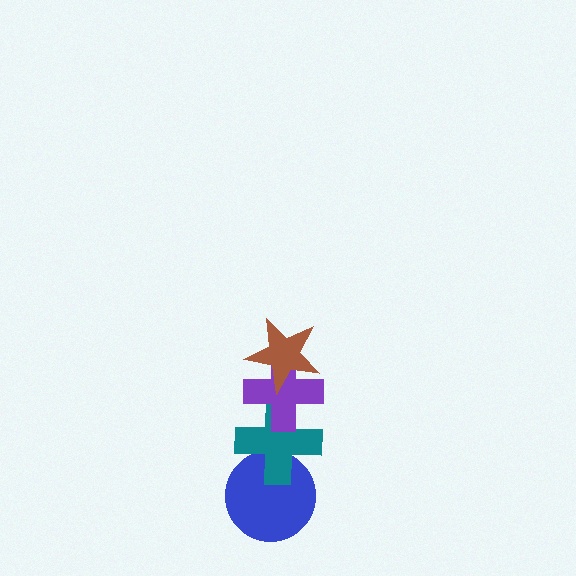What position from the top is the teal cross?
The teal cross is 3rd from the top.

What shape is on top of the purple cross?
The brown star is on top of the purple cross.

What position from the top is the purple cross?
The purple cross is 2nd from the top.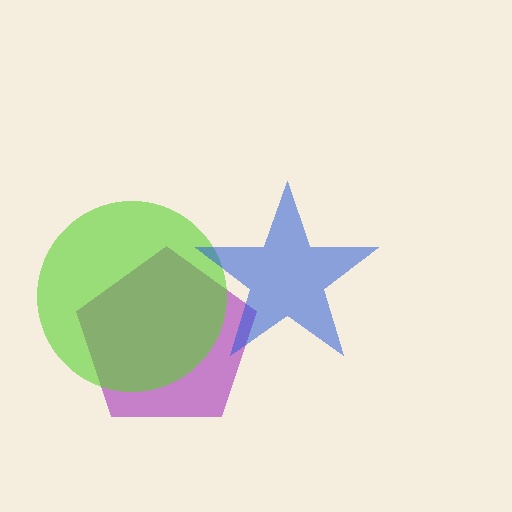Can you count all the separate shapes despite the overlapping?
Yes, there are 3 separate shapes.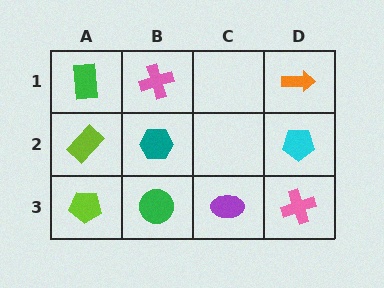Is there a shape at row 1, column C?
No, that cell is empty.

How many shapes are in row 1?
3 shapes.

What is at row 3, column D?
A pink cross.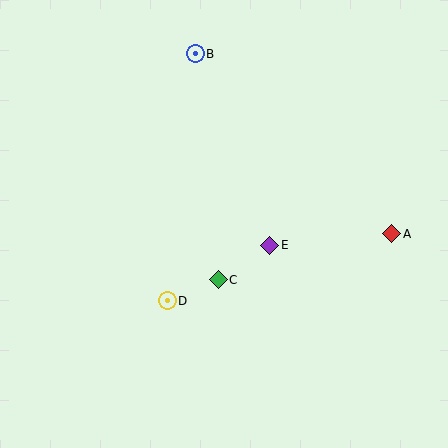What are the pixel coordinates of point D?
Point D is at (167, 301).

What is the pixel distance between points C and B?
The distance between C and B is 227 pixels.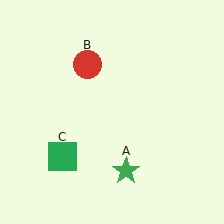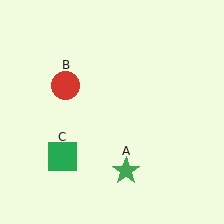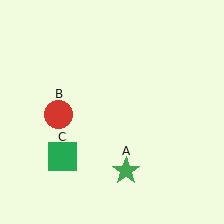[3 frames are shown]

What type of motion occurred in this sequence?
The red circle (object B) rotated counterclockwise around the center of the scene.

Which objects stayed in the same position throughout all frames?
Green star (object A) and green square (object C) remained stationary.